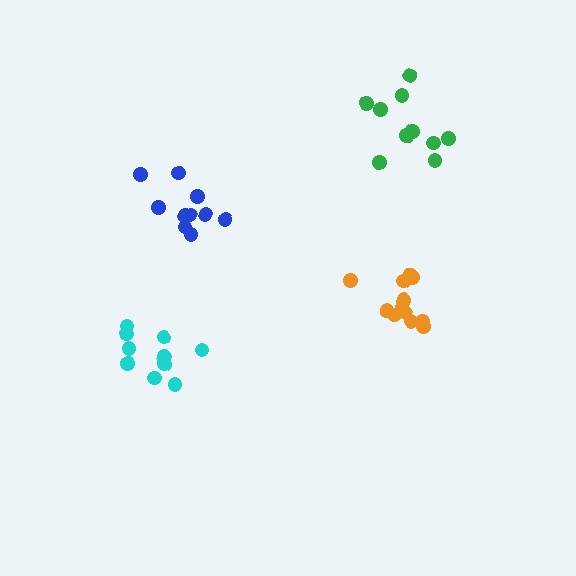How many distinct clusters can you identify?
There are 4 distinct clusters.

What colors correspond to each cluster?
The clusters are colored: orange, cyan, green, blue.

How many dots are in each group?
Group 1: 13 dots, Group 2: 10 dots, Group 3: 10 dots, Group 4: 10 dots (43 total).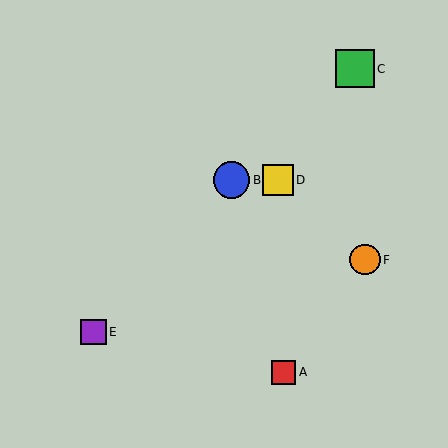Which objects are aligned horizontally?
Objects B, D are aligned horizontally.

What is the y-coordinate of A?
Object A is at y≈372.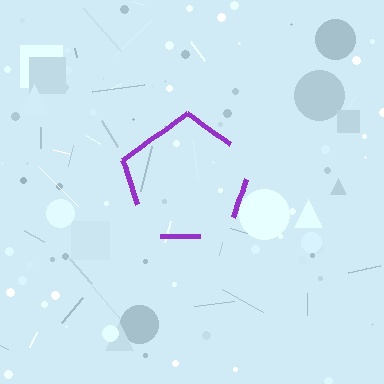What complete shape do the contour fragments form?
The contour fragments form a pentagon.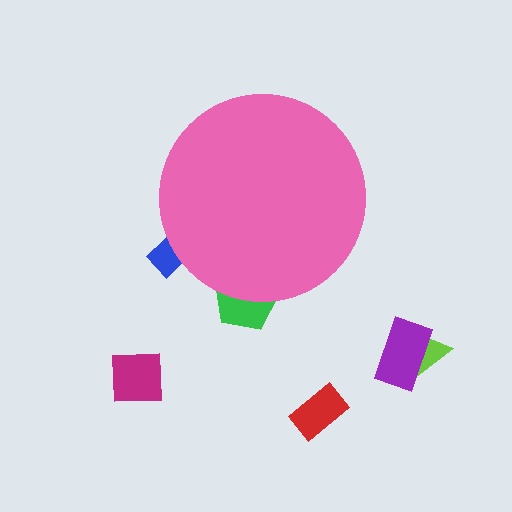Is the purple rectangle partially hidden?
No, the purple rectangle is fully visible.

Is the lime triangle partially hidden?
No, the lime triangle is fully visible.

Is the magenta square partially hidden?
No, the magenta square is fully visible.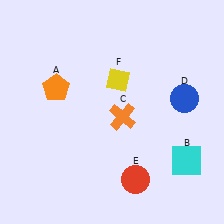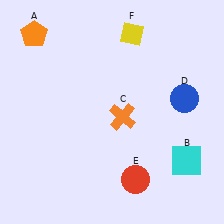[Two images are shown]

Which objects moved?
The objects that moved are: the orange pentagon (A), the yellow diamond (F).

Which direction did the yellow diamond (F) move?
The yellow diamond (F) moved up.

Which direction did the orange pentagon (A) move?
The orange pentagon (A) moved up.